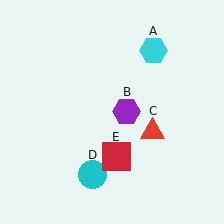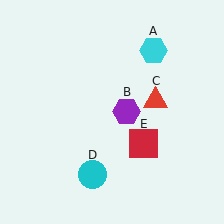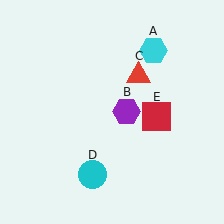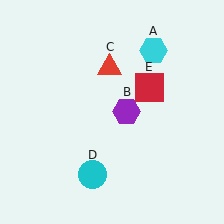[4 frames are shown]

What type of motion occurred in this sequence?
The red triangle (object C), red square (object E) rotated counterclockwise around the center of the scene.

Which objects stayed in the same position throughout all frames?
Cyan hexagon (object A) and purple hexagon (object B) and cyan circle (object D) remained stationary.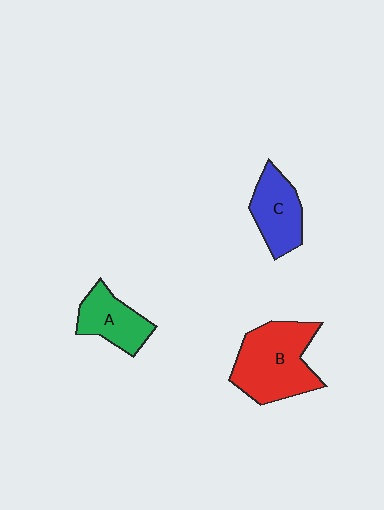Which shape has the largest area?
Shape B (red).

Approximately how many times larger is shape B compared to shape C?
Approximately 1.6 times.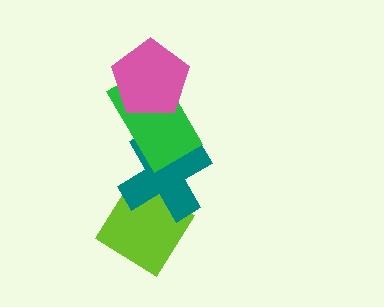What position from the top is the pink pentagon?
The pink pentagon is 1st from the top.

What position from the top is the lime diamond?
The lime diamond is 4th from the top.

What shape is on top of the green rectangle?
The pink pentagon is on top of the green rectangle.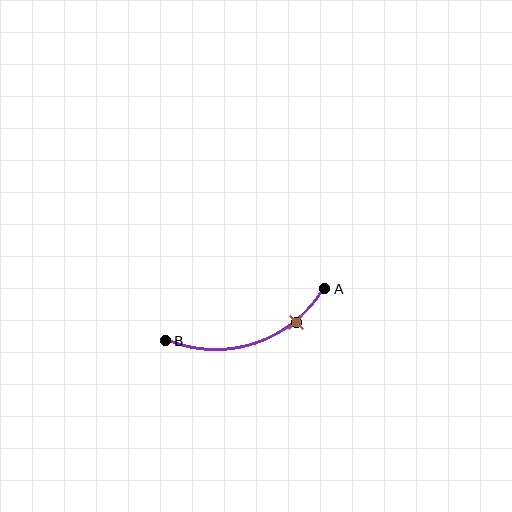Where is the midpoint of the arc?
The arc midpoint is the point on the curve farthest from the straight line joining A and B. It sits below that line.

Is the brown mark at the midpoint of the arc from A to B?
No. The brown mark lies on the arc but is closer to endpoint A. The arc midpoint would be at the point on the curve equidistant along the arc from both A and B.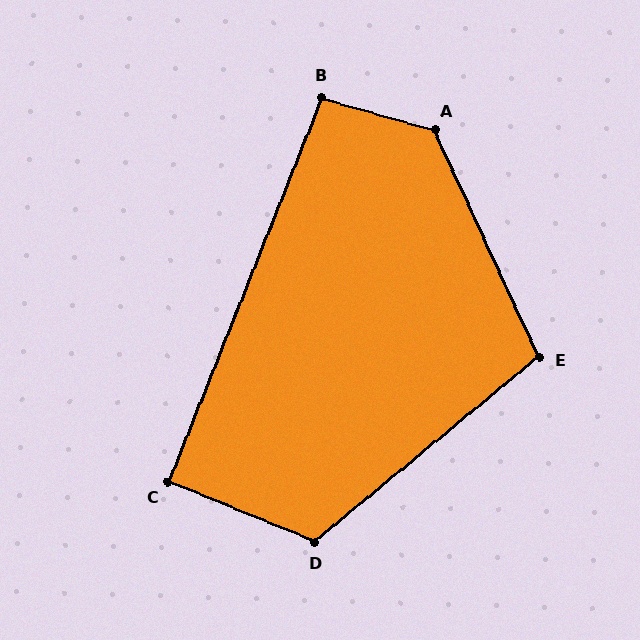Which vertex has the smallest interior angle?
C, at approximately 91 degrees.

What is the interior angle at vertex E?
Approximately 105 degrees (obtuse).